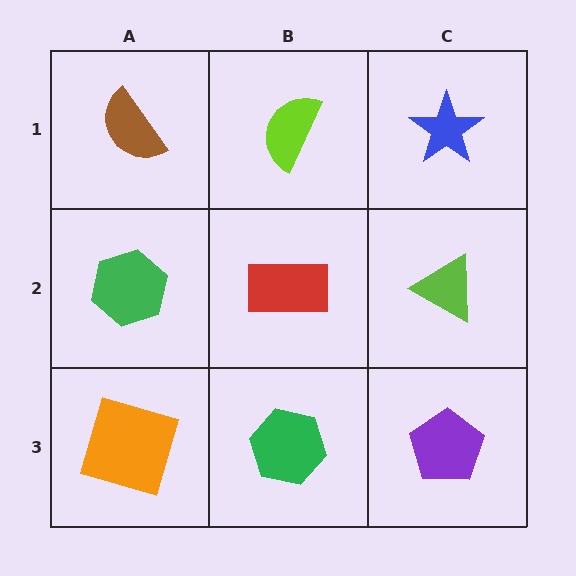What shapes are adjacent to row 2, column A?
A brown semicircle (row 1, column A), an orange square (row 3, column A), a red rectangle (row 2, column B).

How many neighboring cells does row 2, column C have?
3.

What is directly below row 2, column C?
A purple pentagon.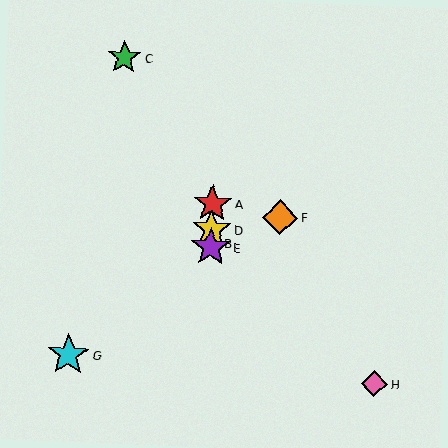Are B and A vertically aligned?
Yes, both are at x≈211.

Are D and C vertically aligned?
No, D is at x≈211 and C is at x≈124.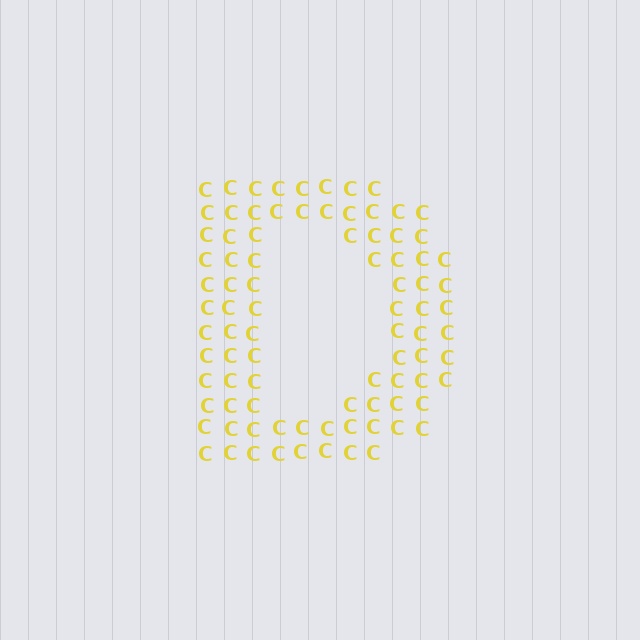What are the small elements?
The small elements are letter C's.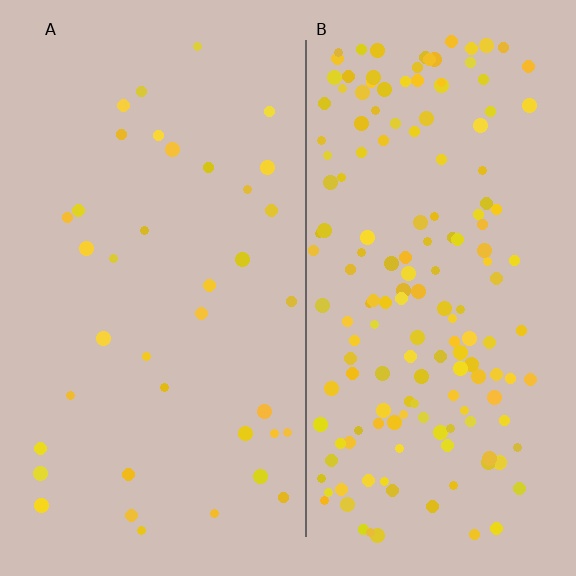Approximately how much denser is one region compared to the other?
Approximately 4.4× — region B over region A.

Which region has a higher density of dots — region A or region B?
B (the right).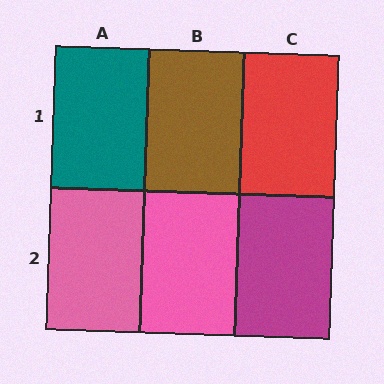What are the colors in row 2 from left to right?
Pink, pink, magenta.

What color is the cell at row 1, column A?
Teal.